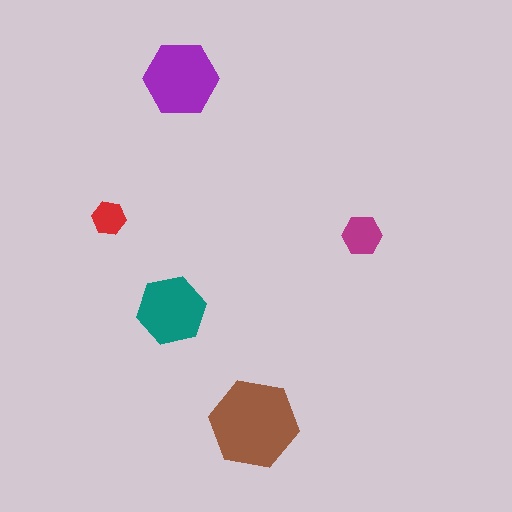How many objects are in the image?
There are 5 objects in the image.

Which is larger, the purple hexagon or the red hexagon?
The purple one.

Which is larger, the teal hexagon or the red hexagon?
The teal one.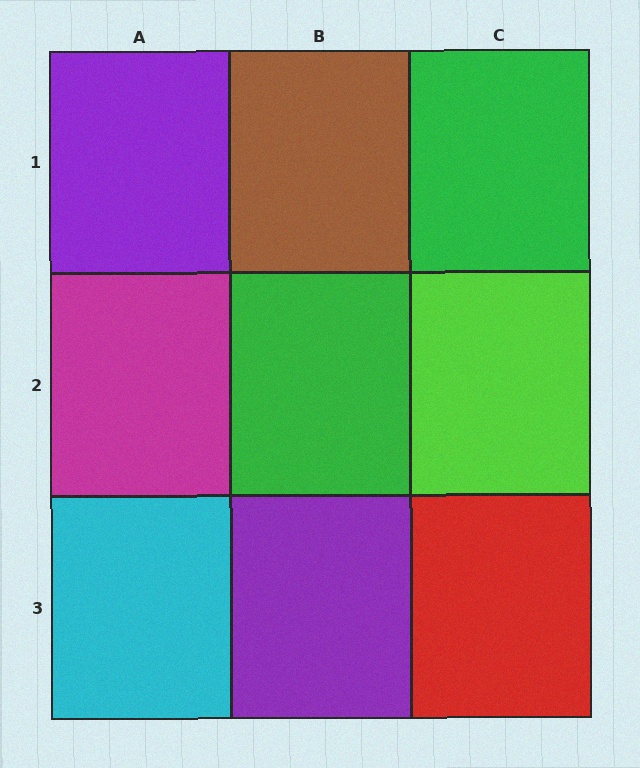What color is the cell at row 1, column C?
Green.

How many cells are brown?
1 cell is brown.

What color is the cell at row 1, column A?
Purple.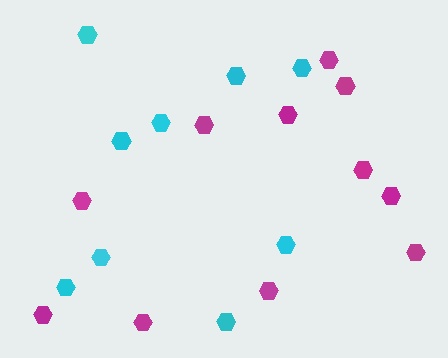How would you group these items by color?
There are 2 groups: one group of cyan hexagons (9) and one group of magenta hexagons (11).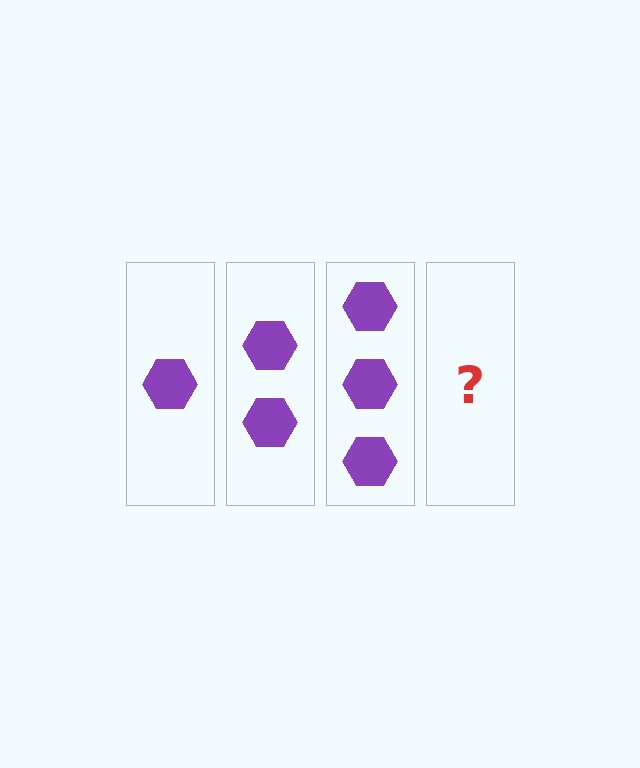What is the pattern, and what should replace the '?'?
The pattern is that each step adds one more hexagon. The '?' should be 4 hexagons.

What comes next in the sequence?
The next element should be 4 hexagons.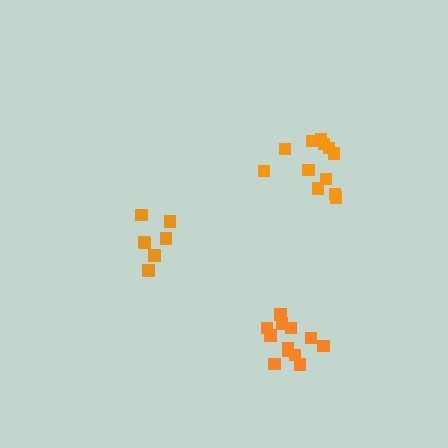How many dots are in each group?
Group 1: 7 dots, Group 2: 12 dots, Group 3: 12 dots (31 total).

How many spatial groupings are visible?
There are 3 spatial groupings.